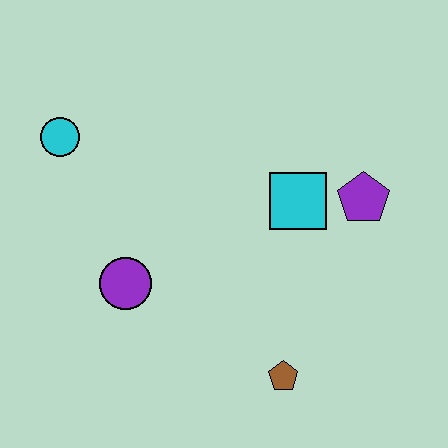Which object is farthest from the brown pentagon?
The cyan circle is farthest from the brown pentagon.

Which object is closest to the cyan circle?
The purple circle is closest to the cyan circle.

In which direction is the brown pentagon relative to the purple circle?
The brown pentagon is to the right of the purple circle.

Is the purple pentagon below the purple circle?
No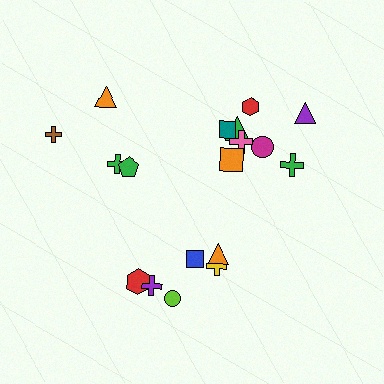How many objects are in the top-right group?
There are 8 objects.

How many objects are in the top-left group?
There are 4 objects.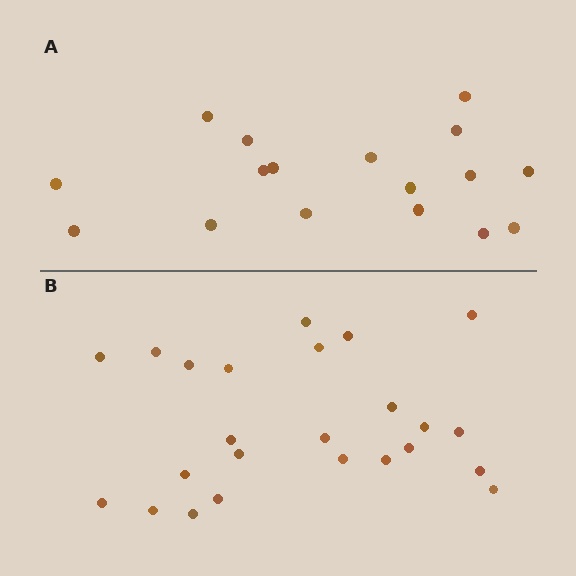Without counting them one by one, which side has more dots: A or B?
Region B (the bottom region) has more dots.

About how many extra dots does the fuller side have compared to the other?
Region B has roughly 8 or so more dots than region A.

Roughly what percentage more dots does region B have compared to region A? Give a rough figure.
About 40% more.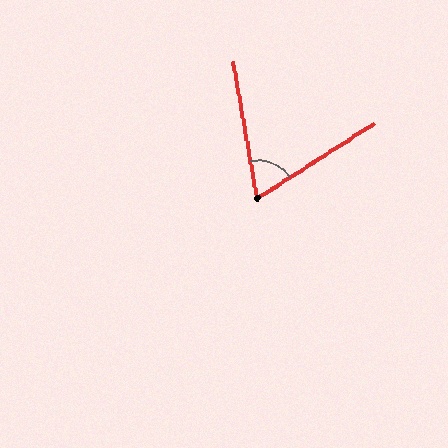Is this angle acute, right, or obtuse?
It is acute.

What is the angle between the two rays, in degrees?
Approximately 68 degrees.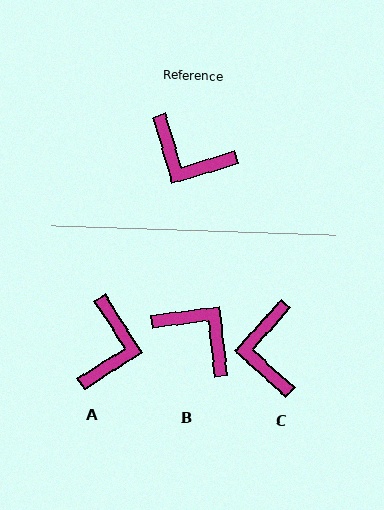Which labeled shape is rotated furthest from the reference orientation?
B, about 170 degrees away.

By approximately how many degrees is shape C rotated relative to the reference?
Approximately 58 degrees clockwise.